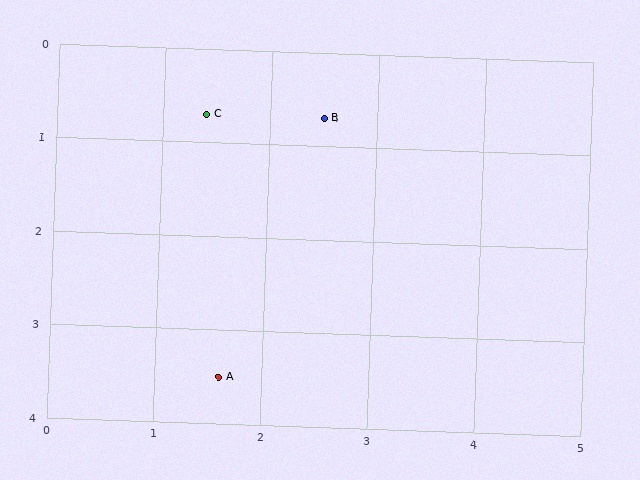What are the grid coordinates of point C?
Point C is at approximately (1.4, 0.7).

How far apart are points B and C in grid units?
Points B and C are about 1.1 grid units apart.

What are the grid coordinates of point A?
Point A is at approximately (1.6, 3.5).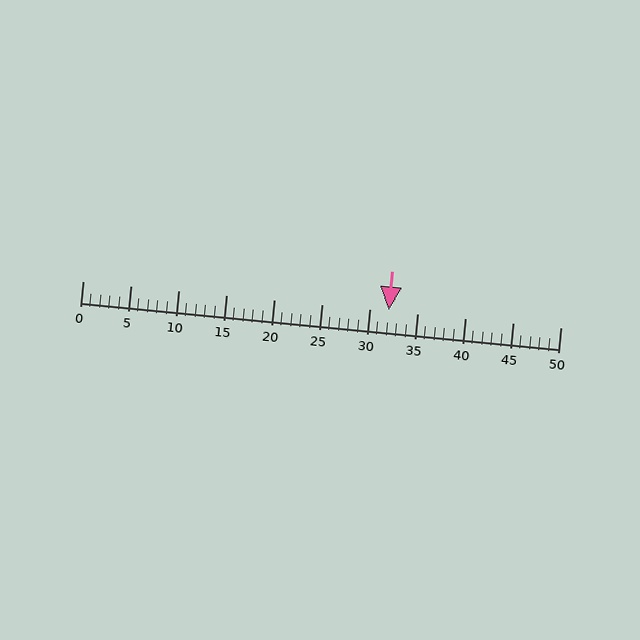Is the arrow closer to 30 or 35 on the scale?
The arrow is closer to 30.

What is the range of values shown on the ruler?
The ruler shows values from 0 to 50.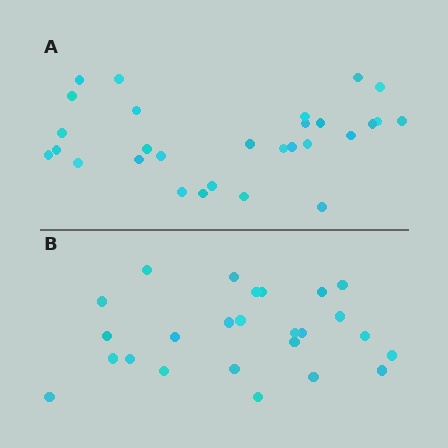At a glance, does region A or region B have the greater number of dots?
Region A (the top region) has more dots.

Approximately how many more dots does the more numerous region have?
Region A has about 4 more dots than region B.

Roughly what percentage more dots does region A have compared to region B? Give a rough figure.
About 15% more.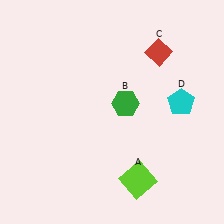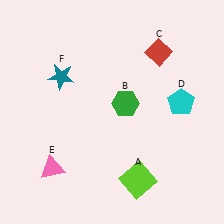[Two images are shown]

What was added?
A pink triangle (E), a teal star (F) were added in Image 2.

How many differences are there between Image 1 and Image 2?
There are 2 differences between the two images.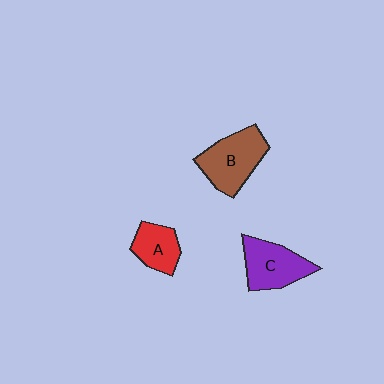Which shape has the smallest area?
Shape A (red).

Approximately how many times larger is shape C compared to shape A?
Approximately 1.4 times.